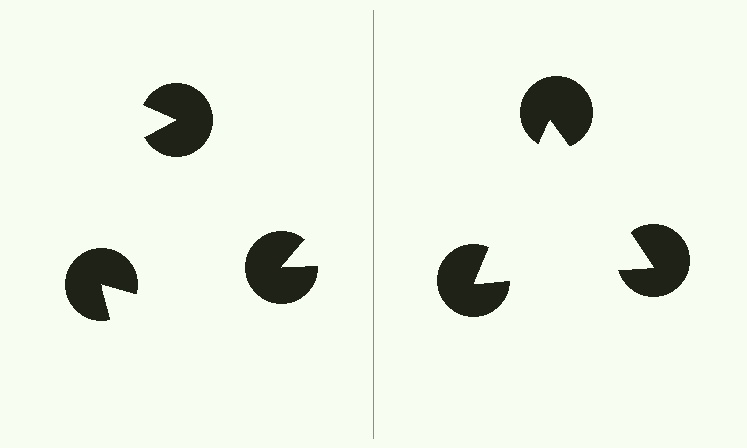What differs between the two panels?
The pac-man discs are positioned identically on both sides; only the wedge orientations differ. On the right they align to a triangle; on the left they are misaligned.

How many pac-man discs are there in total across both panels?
6 — 3 on each side.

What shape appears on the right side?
An illusory triangle.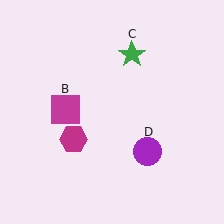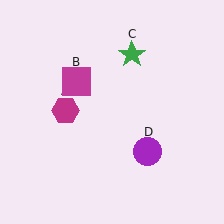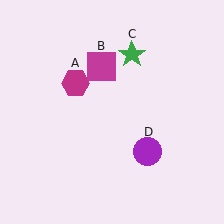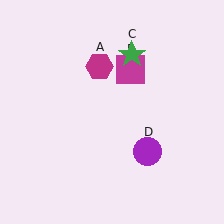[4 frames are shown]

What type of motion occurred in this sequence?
The magenta hexagon (object A), magenta square (object B) rotated clockwise around the center of the scene.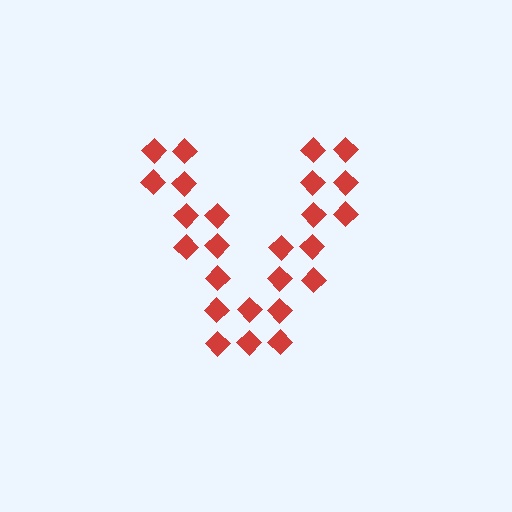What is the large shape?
The large shape is the letter V.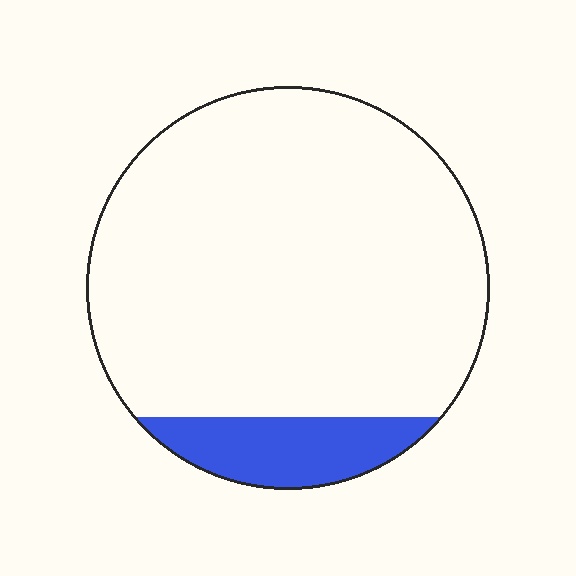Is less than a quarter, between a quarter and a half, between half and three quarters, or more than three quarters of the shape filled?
Less than a quarter.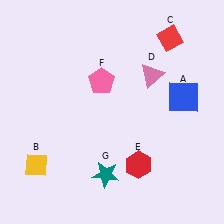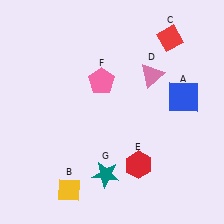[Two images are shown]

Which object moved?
The yellow diamond (B) moved right.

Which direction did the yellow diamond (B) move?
The yellow diamond (B) moved right.